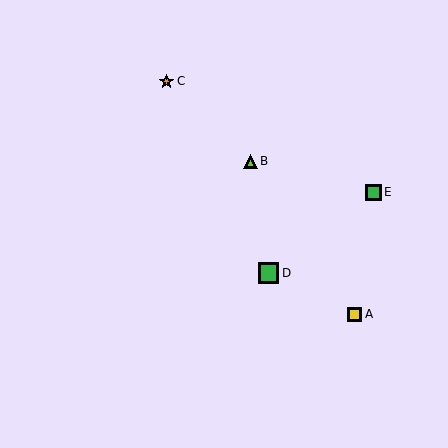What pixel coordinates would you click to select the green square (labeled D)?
Click at (269, 273) to select the green square D.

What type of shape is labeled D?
Shape D is a green square.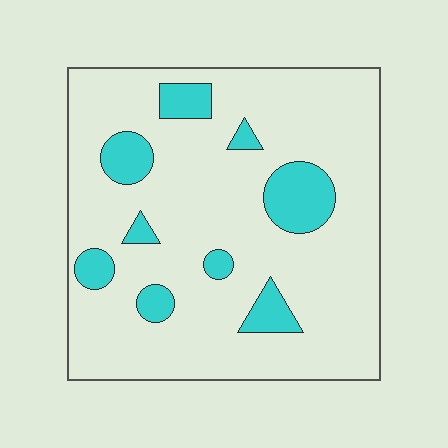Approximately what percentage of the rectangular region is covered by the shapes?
Approximately 15%.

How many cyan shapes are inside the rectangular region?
9.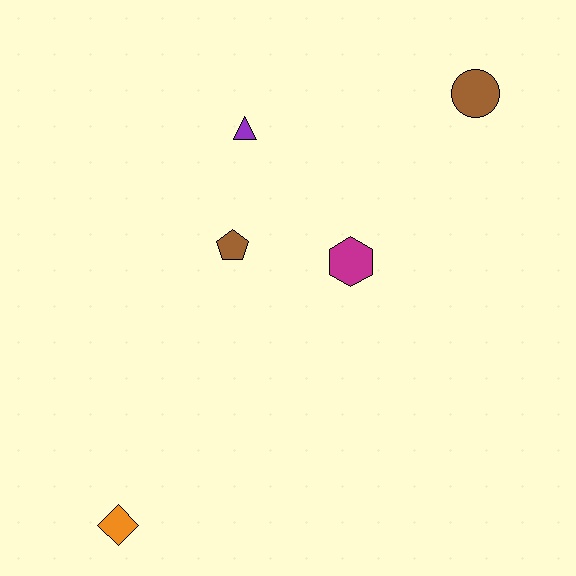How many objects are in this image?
There are 5 objects.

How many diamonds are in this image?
There is 1 diamond.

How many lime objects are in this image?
There are no lime objects.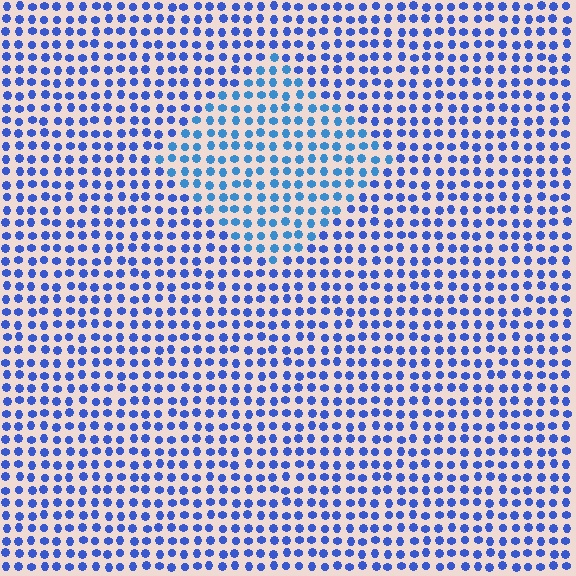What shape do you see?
I see a diamond.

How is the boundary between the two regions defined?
The boundary is defined purely by a slight shift in hue (about 22 degrees). Spacing, size, and orientation are identical on both sides.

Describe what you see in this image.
The image is filled with small blue elements in a uniform arrangement. A diamond-shaped region is visible where the elements are tinted to a slightly different hue, forming a subtle color boundary.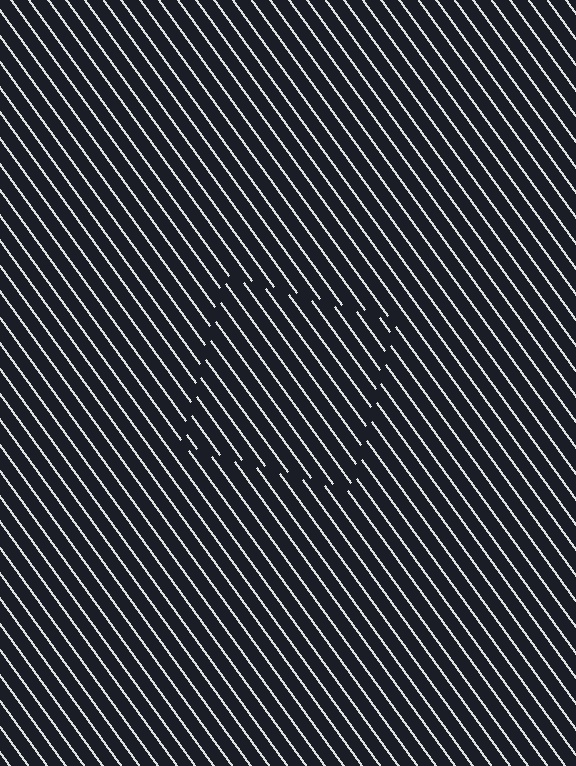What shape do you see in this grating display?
An illusory square. The interior of the shape contains the same grating, shifted by half a period — the contour is defined by the phase discontinuity where line-ends from the inner and outer gratings abut.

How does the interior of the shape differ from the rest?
The interior of the shape contains the same grating, shifted by half a period — the contour is defined by the phase discontinuity where line-ends from the inner and outer gratings abut.